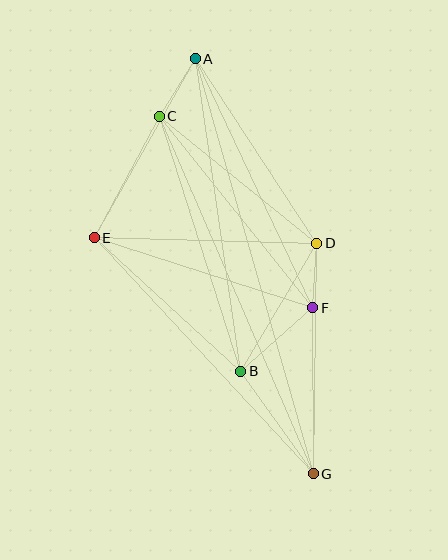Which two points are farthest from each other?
Points A and G are farthest from each other.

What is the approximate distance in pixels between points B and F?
The distance between B and F is approximately 96 pixels.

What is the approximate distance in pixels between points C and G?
The distance between C and G is approximately 389 pixels.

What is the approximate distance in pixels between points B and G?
The distance between B and G is approximately 126 pixels.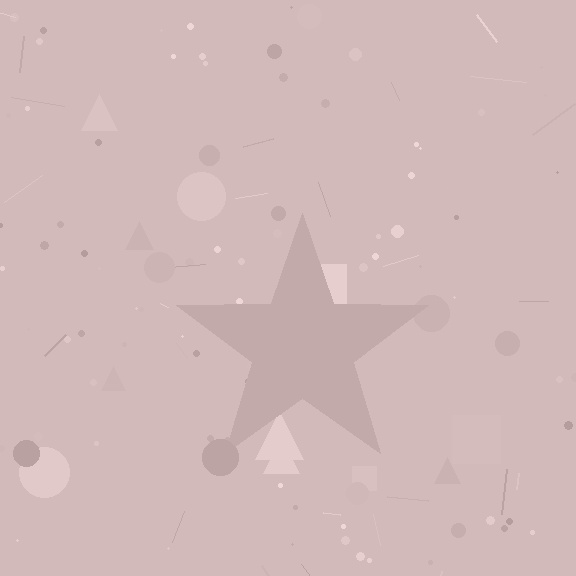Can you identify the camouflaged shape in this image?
The camouflaged shape is a star.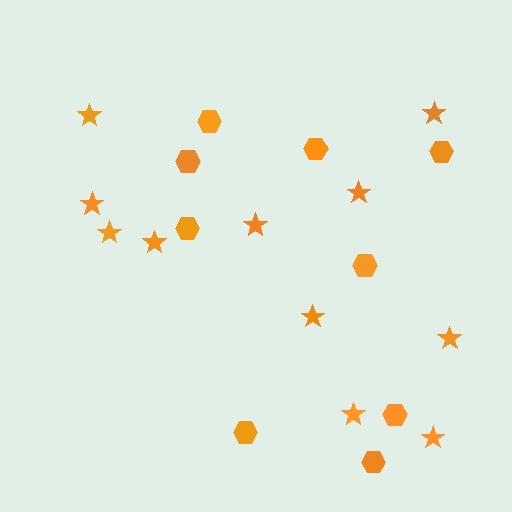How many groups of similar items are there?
There are 2 groups: one group of hexagons (9) and one group of stars (11).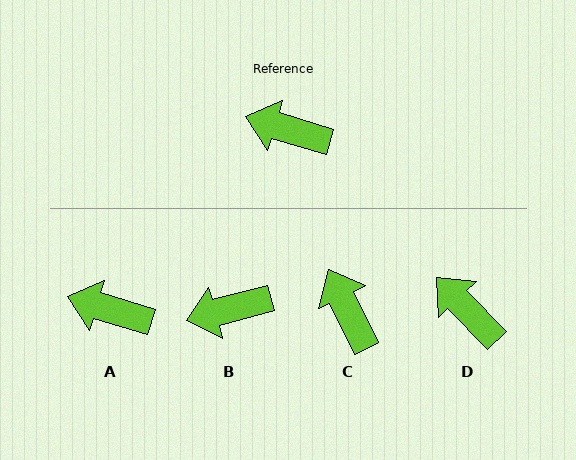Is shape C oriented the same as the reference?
No, it is off by about 48 degrees.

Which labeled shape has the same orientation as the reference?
A.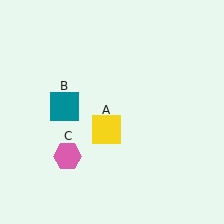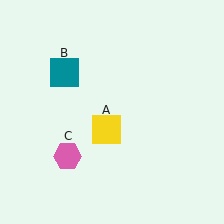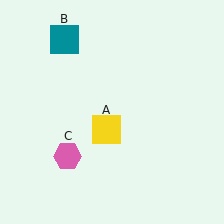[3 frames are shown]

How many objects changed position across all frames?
1 object changed position: teal square (object B).